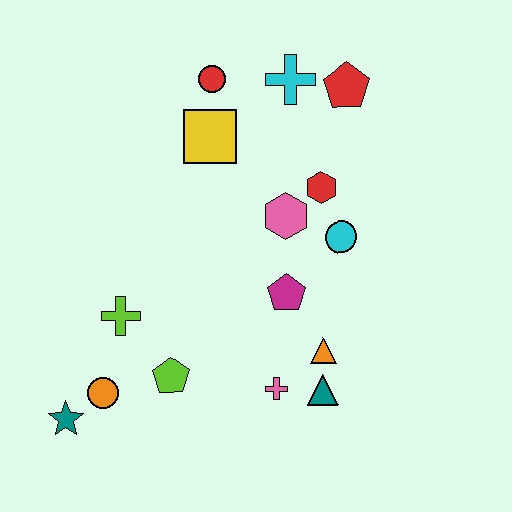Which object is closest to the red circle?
The yellow square is closest to the red circle.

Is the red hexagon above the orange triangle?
Yes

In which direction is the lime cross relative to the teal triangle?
The lime cross is to the left of the teal triangle.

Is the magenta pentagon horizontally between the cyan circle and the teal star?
Yes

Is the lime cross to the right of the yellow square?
No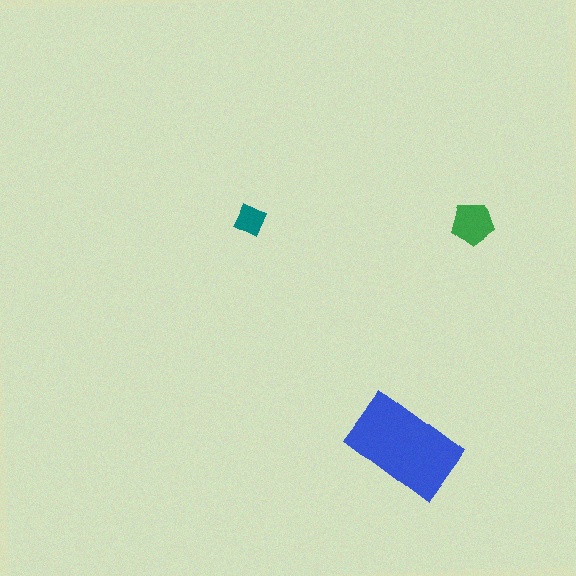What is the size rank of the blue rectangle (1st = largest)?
1st.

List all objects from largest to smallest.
The blue rectangle, the green pentagon, the teal diamond.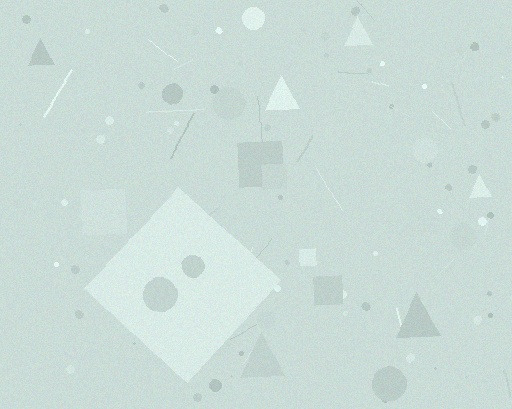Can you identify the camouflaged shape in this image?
The camouflaged shape is a diamond.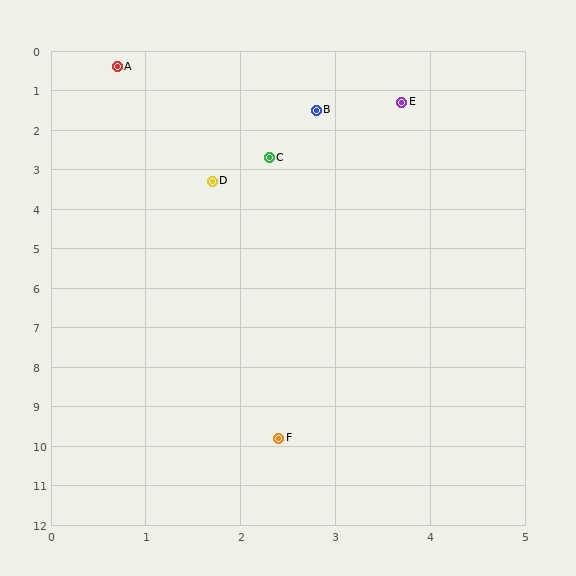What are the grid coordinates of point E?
Point E is at approximately (3.7, 1.3).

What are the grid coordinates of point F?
Point F is at approximately (2.4, 9.8).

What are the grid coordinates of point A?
Point A is at approximately (0.7, 0.4).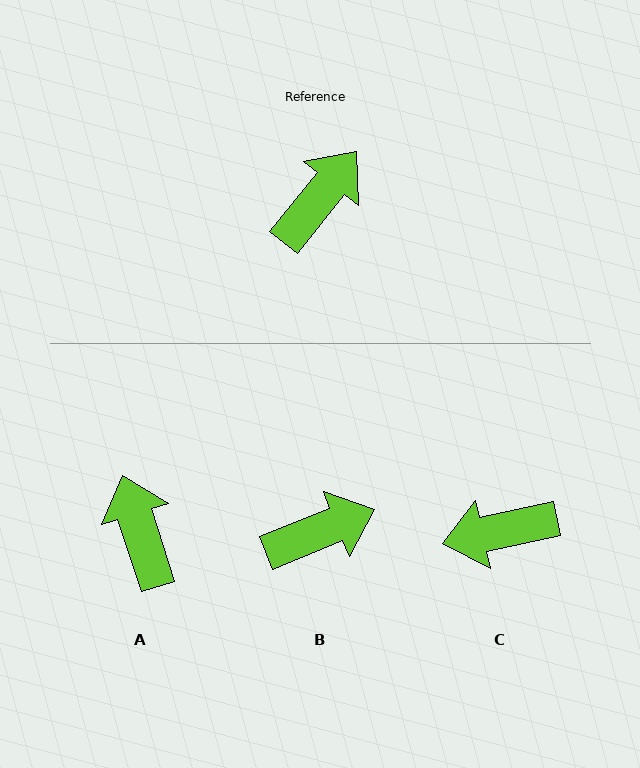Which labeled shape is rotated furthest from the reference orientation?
C, about 141 degrees away.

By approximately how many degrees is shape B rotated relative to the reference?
Approximately 30 degrees clockwise.